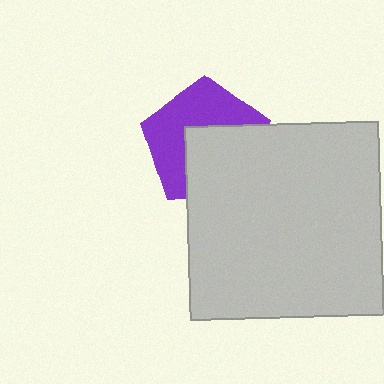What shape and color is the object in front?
The object in front is a light gray square.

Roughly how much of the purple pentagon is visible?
About half of it is visible (roughly 51%).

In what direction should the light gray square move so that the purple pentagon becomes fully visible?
The light gray square should move toward the lower-right. That is the shortest direction to clear the overlap and leave the purple pentagon fully visible.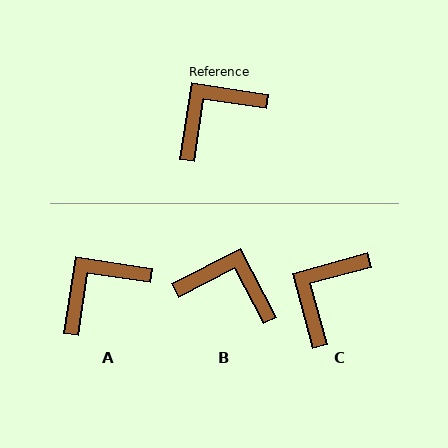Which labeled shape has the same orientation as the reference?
A.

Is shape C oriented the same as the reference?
No, it is off by about 24 degrees.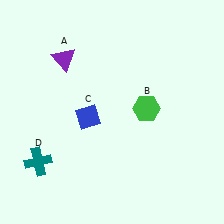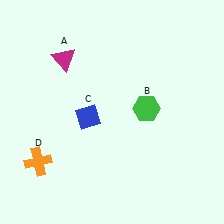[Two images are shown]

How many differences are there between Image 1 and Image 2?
There are 2 differences between the two images.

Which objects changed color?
A changed from purple to magenta. D changed from teal to orange.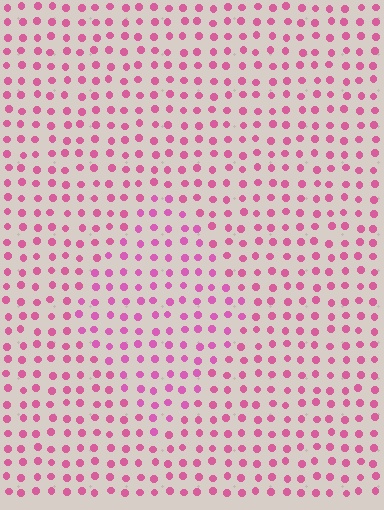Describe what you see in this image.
The image is filled with small pink elements in a uniform arrangement. A diamond-shaped region is visible where the elements are tinted to a slightly different hue, forming a subtle color boundary.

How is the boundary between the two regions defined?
The boundary is defined purely by a slight shift in hue (about 14 degrees). Spacing, size, and orientation are identical on both sides.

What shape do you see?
I see a diamond.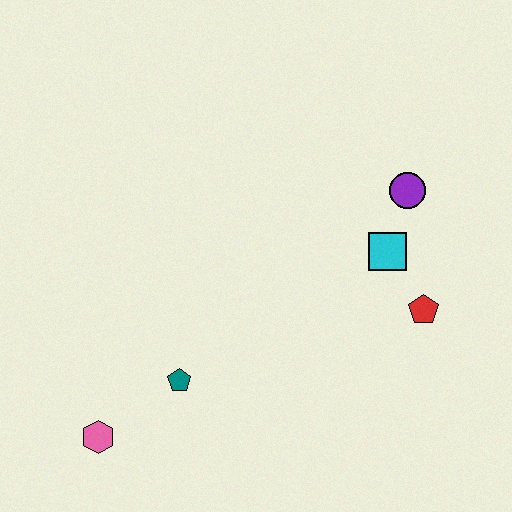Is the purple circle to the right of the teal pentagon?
Yes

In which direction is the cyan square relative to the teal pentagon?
The cyan square is to the right of the teal pentagon.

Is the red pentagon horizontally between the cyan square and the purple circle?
No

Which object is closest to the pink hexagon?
The teal pentagon is closest to the pink hexagon.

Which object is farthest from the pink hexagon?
The purple circle is farthest from the pink hexagon.